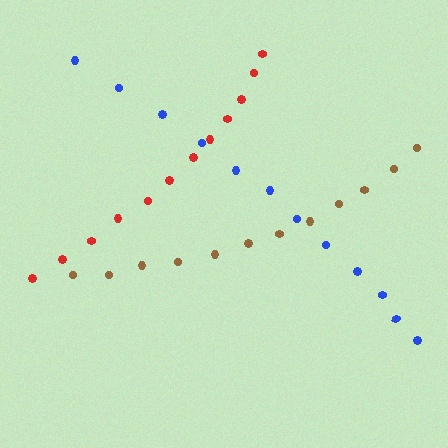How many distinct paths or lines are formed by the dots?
There are 3 distinct paths.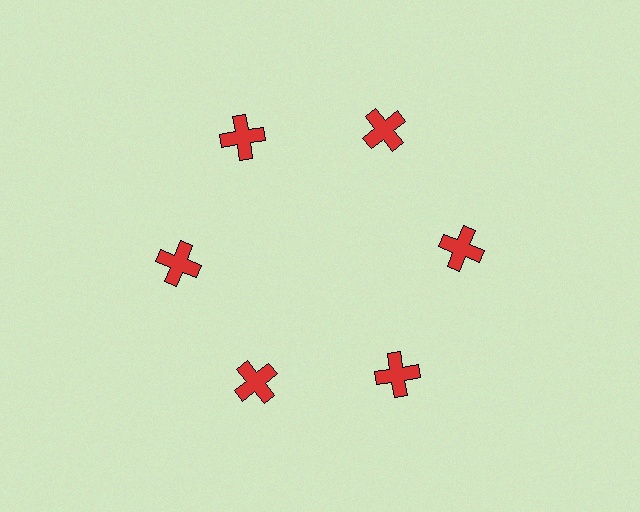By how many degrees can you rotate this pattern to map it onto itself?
The pattern maps onto itself every 60 degrees of rotation.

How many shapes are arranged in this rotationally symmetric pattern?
There are 6 shapes, arranged in 6 groups of 1.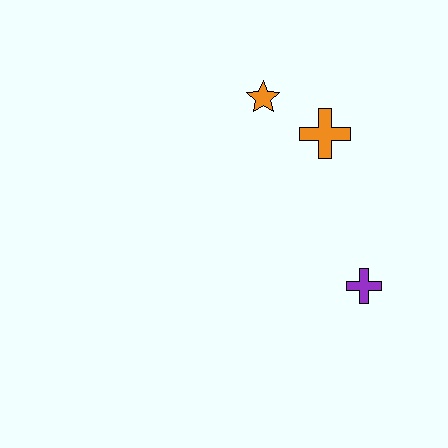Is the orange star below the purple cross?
No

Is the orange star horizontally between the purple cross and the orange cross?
No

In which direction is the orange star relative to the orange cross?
The orange star is to the left of the orange cross.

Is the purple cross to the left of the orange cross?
No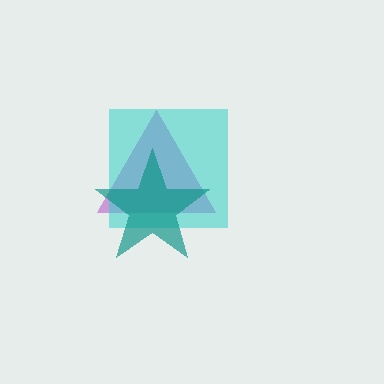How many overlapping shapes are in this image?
There are 3 overlapping shapes in the image.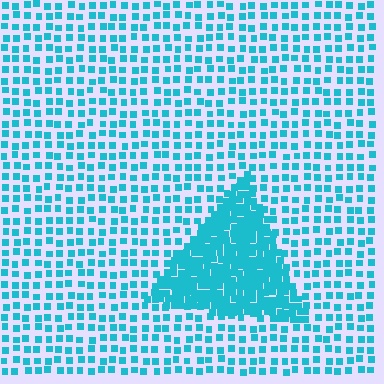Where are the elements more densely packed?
The elements are more densely packed inside the triangle boundary.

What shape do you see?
I see a triangle.